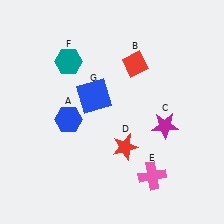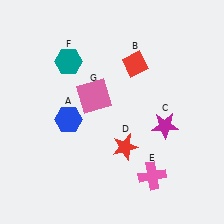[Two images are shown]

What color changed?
The square (G) changed from blue in Image 1 to pink in Image 2.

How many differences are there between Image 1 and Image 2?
There is 1 difference between the two images.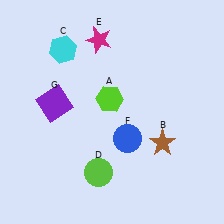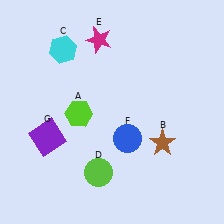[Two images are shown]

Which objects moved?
The objects that moved are: the lime hexagon (A), the purple square (G).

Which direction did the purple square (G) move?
The purple square (G) moved down.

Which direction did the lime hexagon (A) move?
The lime hexagon (A) moved left.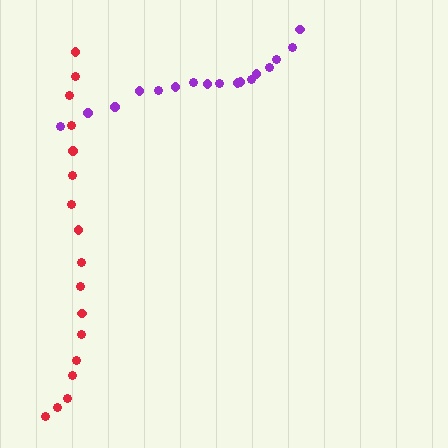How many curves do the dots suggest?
There are 2 distinct paths.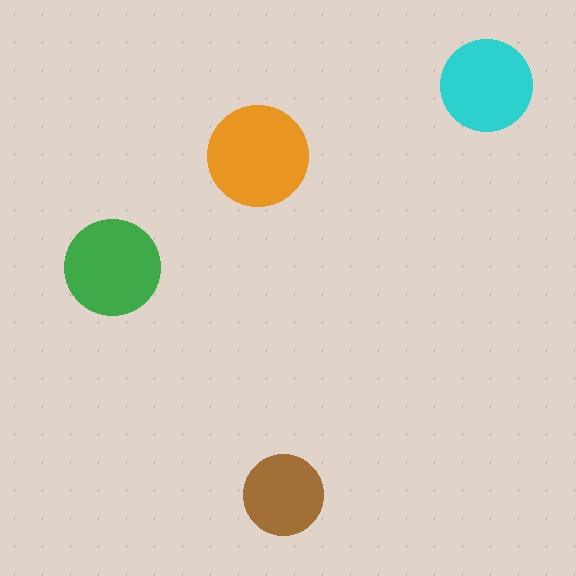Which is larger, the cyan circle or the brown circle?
The cyan one.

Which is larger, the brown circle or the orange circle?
The orange one.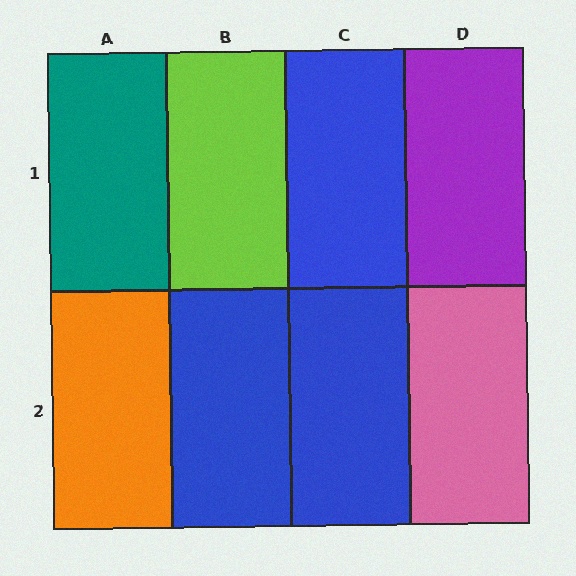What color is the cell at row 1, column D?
Purple.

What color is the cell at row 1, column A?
Teal.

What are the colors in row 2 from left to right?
Orange, blue, blue, pink.